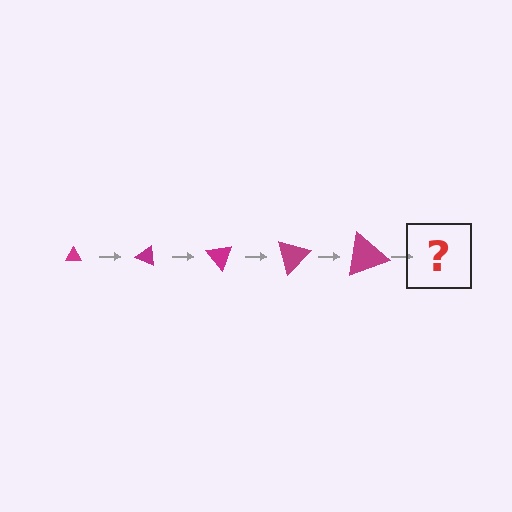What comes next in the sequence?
The next element should be a triangle, larger than the previous one and rotated 125 degrees from the start.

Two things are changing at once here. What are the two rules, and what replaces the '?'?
The two rules are that the triangle grows larger each step and it rotates 25 degrees each step. The '?' should be a triangle, larger than the previous one and rotated 125 degrees from the start.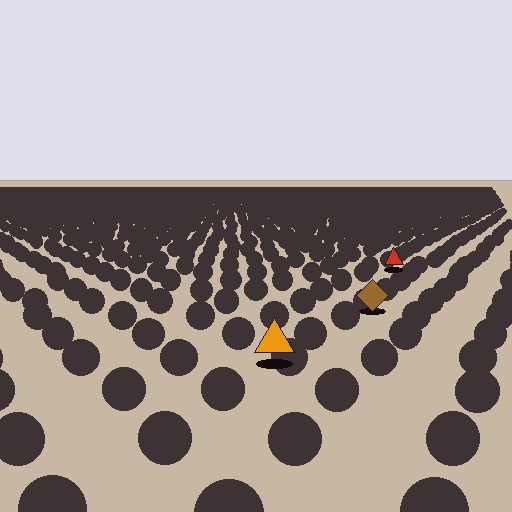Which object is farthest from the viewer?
The red triangle is farthest from the viewer. It appears smaller and the ground texture around it is denser.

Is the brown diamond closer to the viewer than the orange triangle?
No. The orange triangle is closer — you can tell from the texture gradient: the ground texture is coarser near it.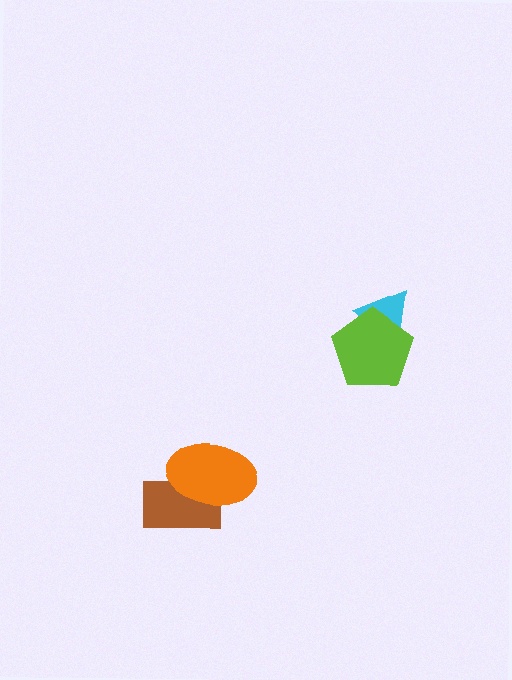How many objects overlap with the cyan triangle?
1 object overlaps with the cyan triangle.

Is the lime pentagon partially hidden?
No, no other shape covers it.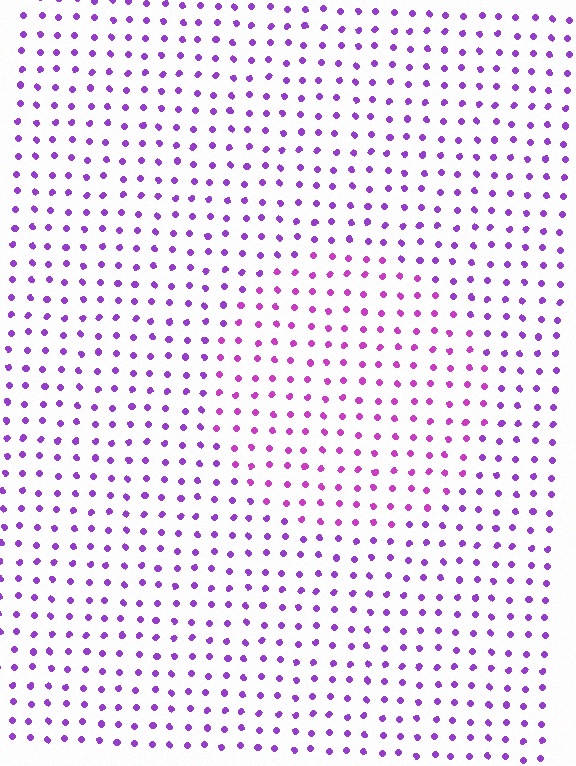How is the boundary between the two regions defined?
The boundary is defined purely by a slight shift in hue (about 25 degrees). Spacing, size, and orientation are identical on both sides.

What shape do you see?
I see a circle.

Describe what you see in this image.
The image is filled with small purple elements in a uniform arrangement. A circle-shaped region is visible where the elements are tinted to a slightly different hue, forming a subtle color boundary.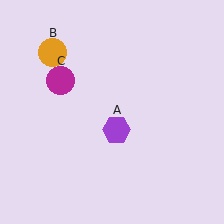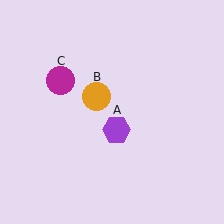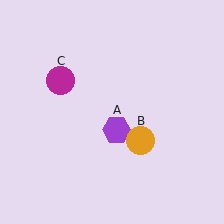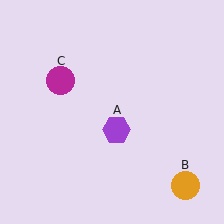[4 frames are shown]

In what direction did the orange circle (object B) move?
The orange circle (object B) moved down and to the right.